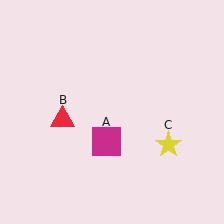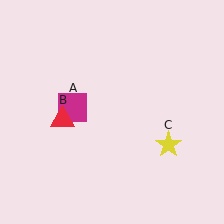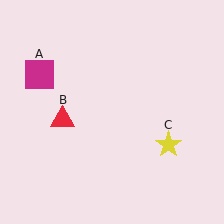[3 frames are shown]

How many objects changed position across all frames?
1 object changed position: magenta square (object A).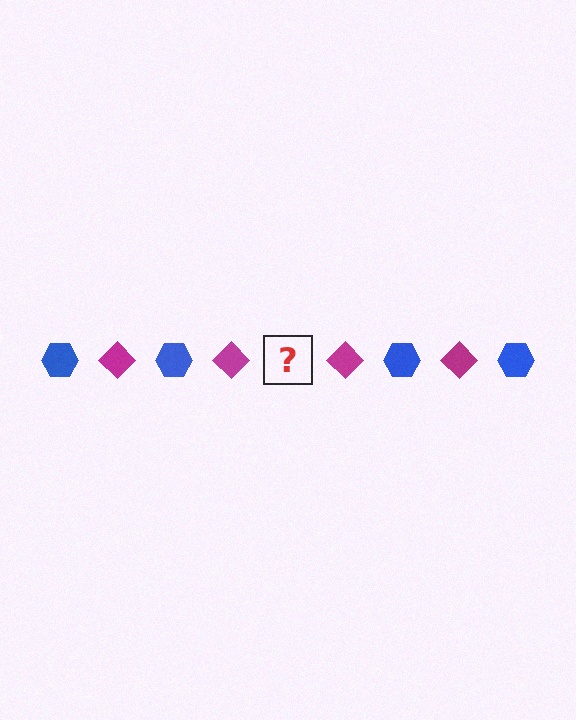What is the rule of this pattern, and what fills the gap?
The rule is that the pattern alternates between blue hexagon and magenta diamond. The gap should be filled with a blue hexagon.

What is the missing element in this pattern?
The missing element is a blue hexagon.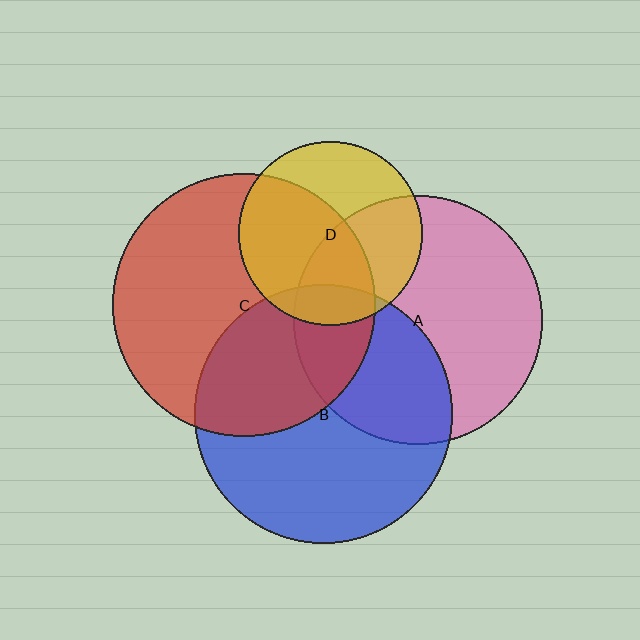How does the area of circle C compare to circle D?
Approximately 2.0 times.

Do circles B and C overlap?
Yes.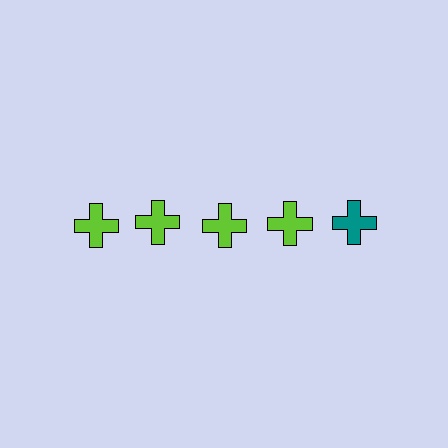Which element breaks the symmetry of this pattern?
The teal cross in the top row, rightmost column breaks the symmetry. All other shapes are lime crosses.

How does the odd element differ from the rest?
It has a different color: teal instead of lime.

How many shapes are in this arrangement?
There are 5 shapes arranged in a grid pattern.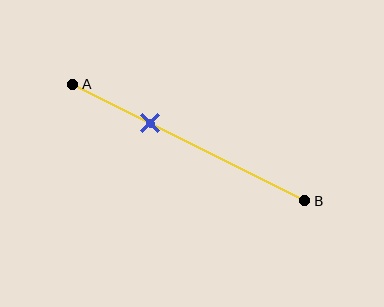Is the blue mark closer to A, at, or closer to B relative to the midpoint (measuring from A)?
The blue mark is closer to point A than the midpoint of segment AB.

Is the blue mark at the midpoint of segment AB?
No, the mark is at about 35% from A, not at the 50% midpoint.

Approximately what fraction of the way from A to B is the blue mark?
The blue mark is approximately 35% of the way from A to B.